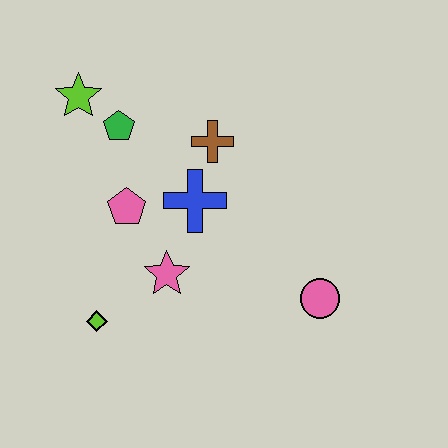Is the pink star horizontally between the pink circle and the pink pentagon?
Yes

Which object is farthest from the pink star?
The lime star is farthest from the pink star.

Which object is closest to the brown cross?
The blue cross is closest to the brown cross.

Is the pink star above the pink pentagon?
No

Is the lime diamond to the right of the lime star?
Yes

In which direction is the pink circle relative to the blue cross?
The pink circle is to the right of the blue cross.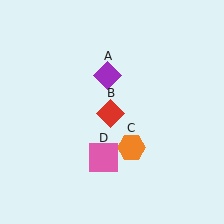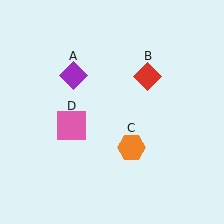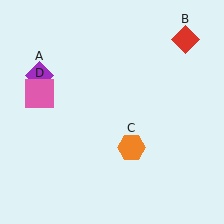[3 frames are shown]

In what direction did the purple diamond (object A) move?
The purple diamond (object A) moved left.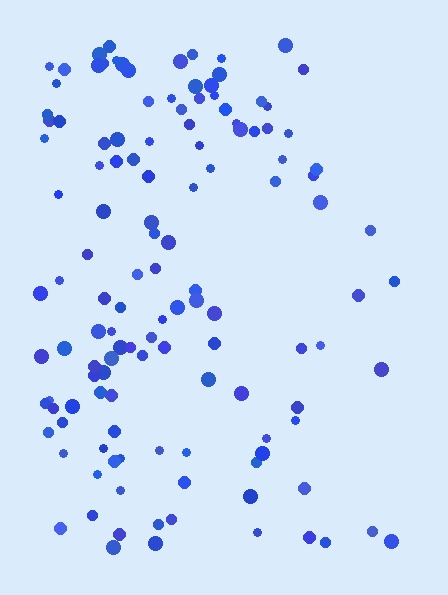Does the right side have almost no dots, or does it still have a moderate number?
Still a moderate number, just noticeably fewer than the left.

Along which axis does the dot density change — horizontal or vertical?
Horizontal.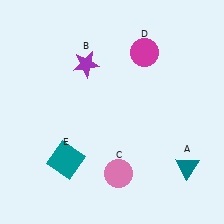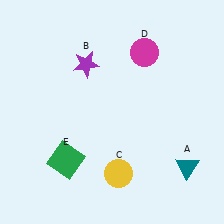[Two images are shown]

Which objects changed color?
C changed from pink to yellow. E changed from teal to green.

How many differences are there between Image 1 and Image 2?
There are 2 differences between the two images.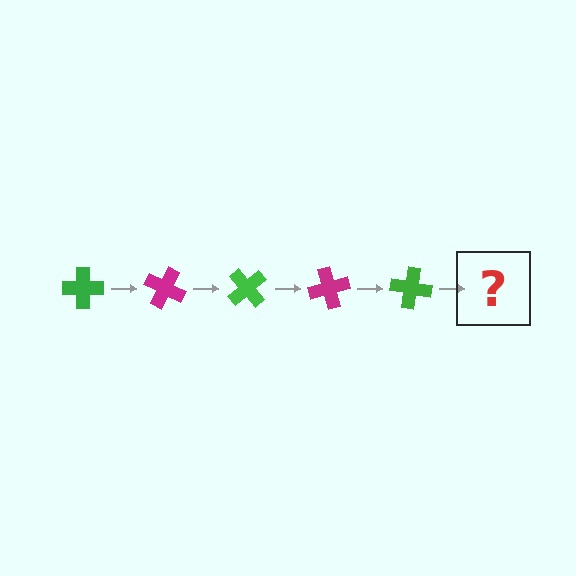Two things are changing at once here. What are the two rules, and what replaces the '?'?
The two rules are that it rotates 25 degrees each step and the color cycles through green and magenta. The '?' should be a magenta cross, rotated 125 degrees from the start.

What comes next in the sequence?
The next element should be a magenta cross, rotated 125 degrees from the start.